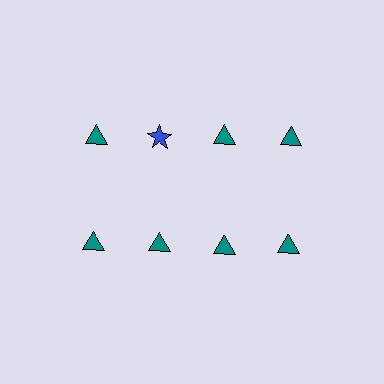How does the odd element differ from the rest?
It differs in both color (blue instead of teal) and shape (star instead of triangle).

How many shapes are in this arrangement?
There are 8 shapes arranged in a grid pattern.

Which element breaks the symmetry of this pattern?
The blue star in the top row, second from left column breaks the symmetry. All other shapes are teal triangles.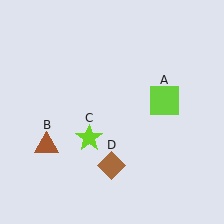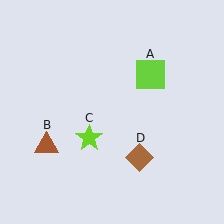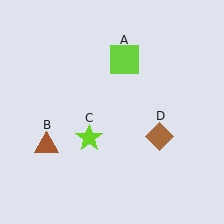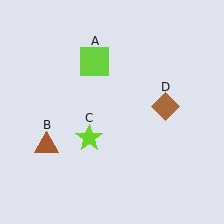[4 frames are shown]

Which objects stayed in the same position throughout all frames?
Brown triangle (object B) and lime star (object C) remained stationary.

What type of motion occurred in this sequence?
The lime square (object A), brown diamond (object D) rotated counterclockwise around the center of the scene.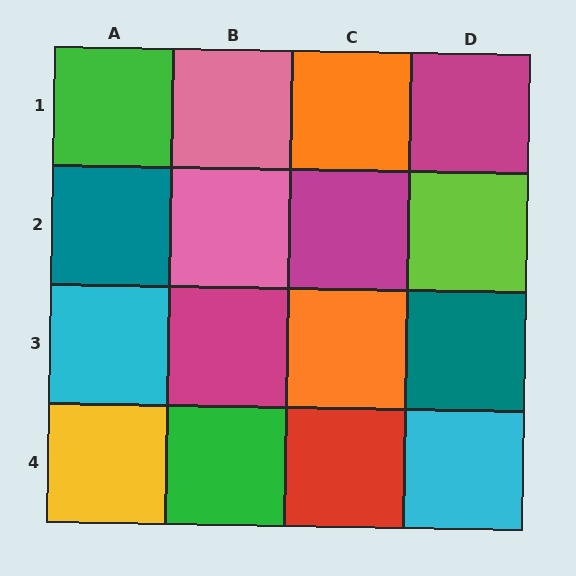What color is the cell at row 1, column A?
Green.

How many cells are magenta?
3 cells are magenta.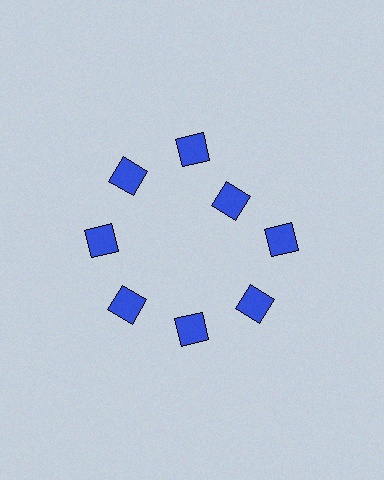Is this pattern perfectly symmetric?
No. The 8 blue diamonds are arranged in a ring, but one element near the 2 o'clock position is pulled inward toward the center, breaking the 8-fold rotational symmetry.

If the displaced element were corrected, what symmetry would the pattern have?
It would have 8-fold rotational symmetry — the pattern would map onto itself every 45 degrees.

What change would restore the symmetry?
The symmetry would be restored by moving it outward, back onto the ring so that all 8 diamonds sit at equal angles and equal distance from the center.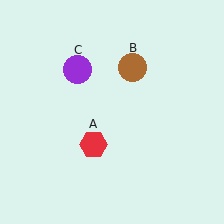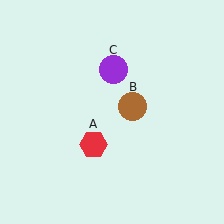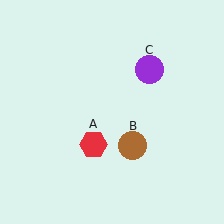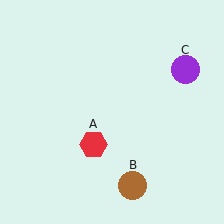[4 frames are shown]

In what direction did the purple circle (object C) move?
The purple circle (object C) moved right.